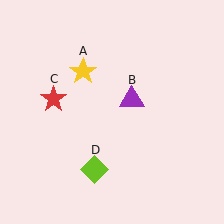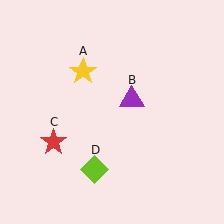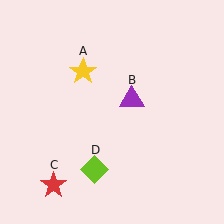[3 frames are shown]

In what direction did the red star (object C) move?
The red star (object C) moved down.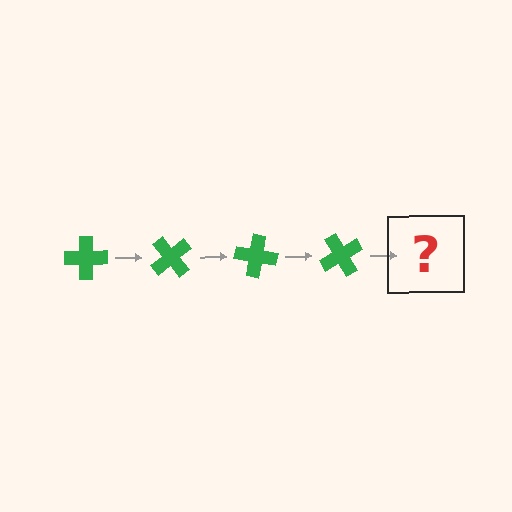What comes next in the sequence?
The next element should be a green cross rotated 200 degrees.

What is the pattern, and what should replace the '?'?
The pattern is that the cross rotates 50 degrees each step. The '?' should be a green cross rotated 200 degrees.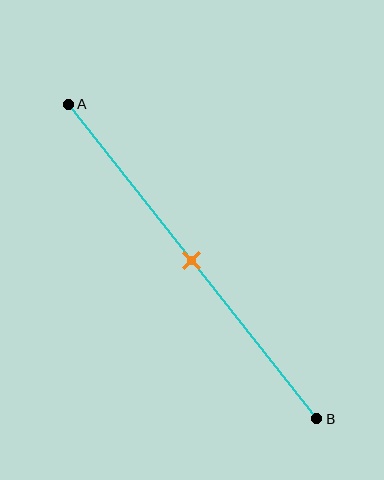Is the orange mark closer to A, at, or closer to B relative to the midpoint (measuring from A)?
The orange mark is approximately at the midpoint of segment AB.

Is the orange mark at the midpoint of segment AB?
Yes, the mark is approximately at the midpoint.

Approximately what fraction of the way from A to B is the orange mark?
The orange mark is approximately 50% of the way from A to B.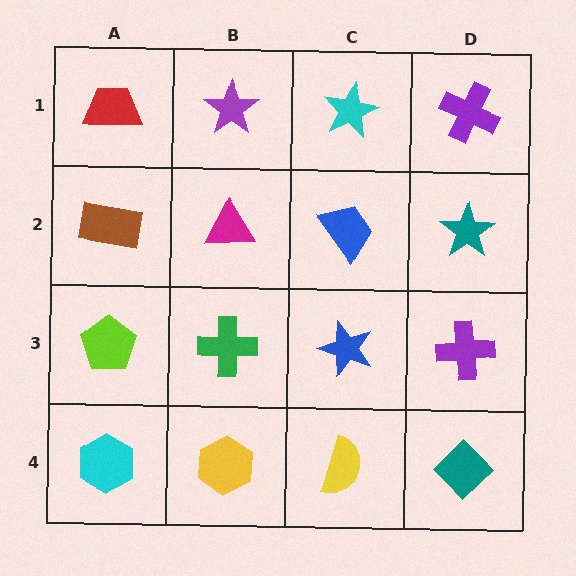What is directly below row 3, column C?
A yellow semicircle.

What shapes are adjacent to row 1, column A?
A brown rectangle (row 2, column A), a purple star (row 1, column B).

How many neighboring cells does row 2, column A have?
3.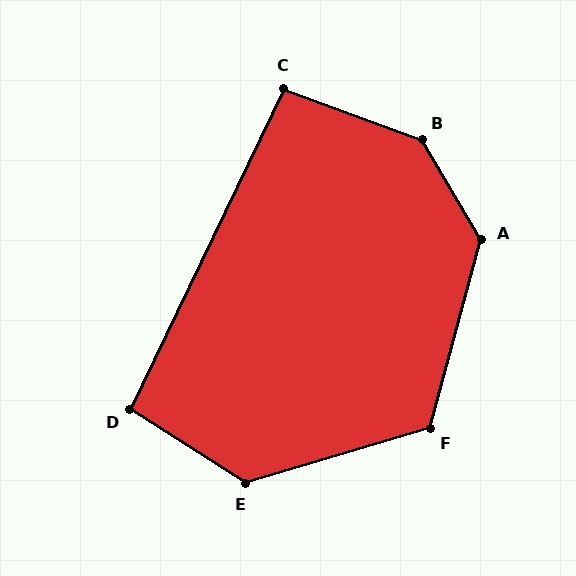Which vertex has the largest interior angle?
B, at approximately 141 degrees.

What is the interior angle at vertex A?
Approximately 134 degrees (obtuse).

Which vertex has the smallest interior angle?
C, at approximately 95 degrees.